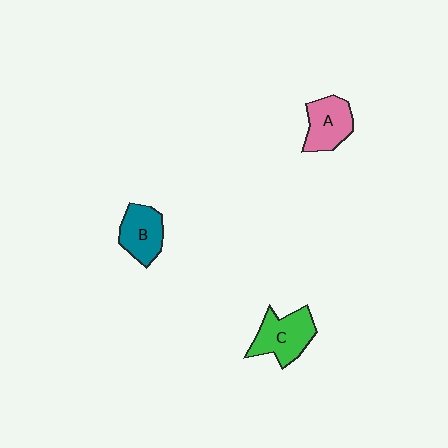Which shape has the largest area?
Shape C (green).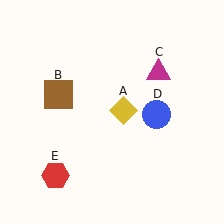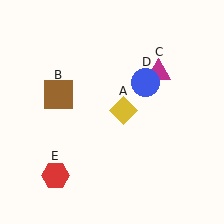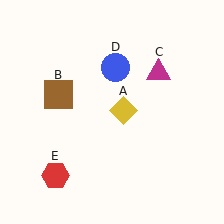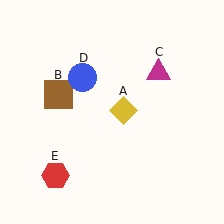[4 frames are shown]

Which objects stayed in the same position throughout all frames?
Yellow diamond (object A) and brown square (object B) and magenta triangle (object C) and red hexagon (object E) remained stationary.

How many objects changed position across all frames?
1 object changed position: blue circle (object D).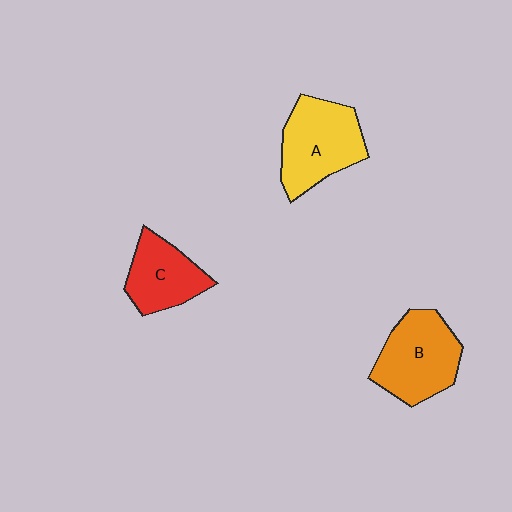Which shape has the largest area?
Shape A (yellow).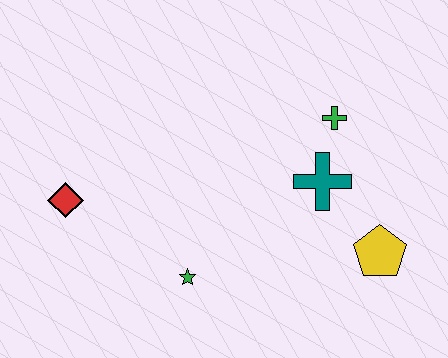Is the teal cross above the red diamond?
Yes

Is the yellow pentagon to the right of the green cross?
Yes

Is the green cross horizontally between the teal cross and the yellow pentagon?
Yes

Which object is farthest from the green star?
The green cross is farthest from the green star.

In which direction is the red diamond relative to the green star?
The red diamond is to the left of the green star.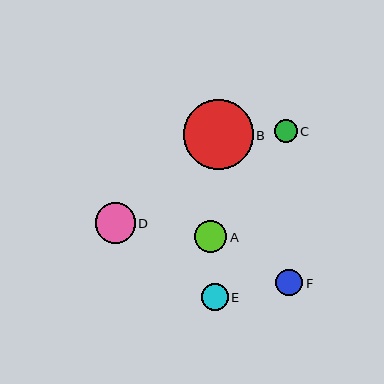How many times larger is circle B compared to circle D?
Circle B is approximately 1.7 times the size of circle D.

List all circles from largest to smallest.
From largest to smallest: B, D, A, F, E, C.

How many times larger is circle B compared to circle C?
Circle B is approximately 3.1 times the size of circle C.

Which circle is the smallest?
Circle C is the smallest with a size of approximately 22 pixels.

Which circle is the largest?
Circle B is the largest with a size of approximately 70 pixels.